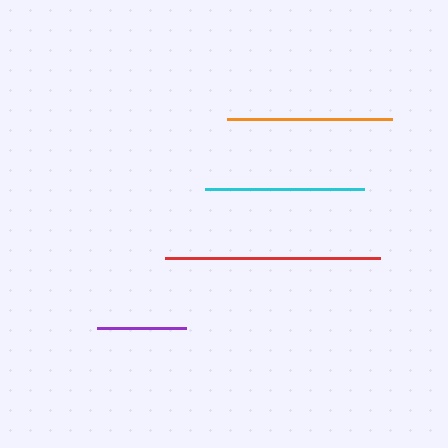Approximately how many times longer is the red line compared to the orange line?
The red line is approximately 1.3 times the length of the orange line.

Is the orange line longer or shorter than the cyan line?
The orange line is longer than the cyan line.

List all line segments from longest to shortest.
From longest to shortest: red, orange, cyan, purple.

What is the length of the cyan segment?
The cyan segment is approximately 159 pixels long.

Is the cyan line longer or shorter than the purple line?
The cyan line is longer than the purple line.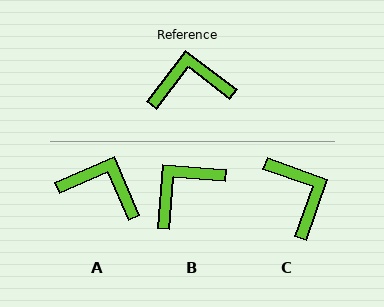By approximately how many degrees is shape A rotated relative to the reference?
Approximately 29 degrees clockwise.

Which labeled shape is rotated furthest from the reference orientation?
C, about 72 degrees away.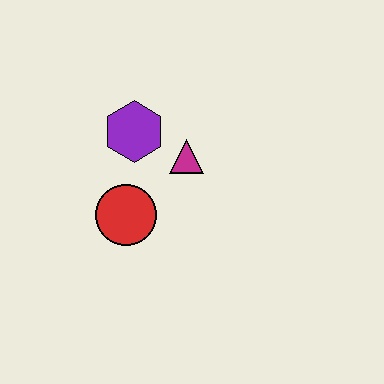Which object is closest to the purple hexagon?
The magenta triangle is closest to the purple hexagon.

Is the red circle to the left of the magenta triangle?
Yes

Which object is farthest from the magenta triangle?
The red circle is farthest from the magenta triangle.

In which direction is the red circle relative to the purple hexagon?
The red circle is below the purple hexagon.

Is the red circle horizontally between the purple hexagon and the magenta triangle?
No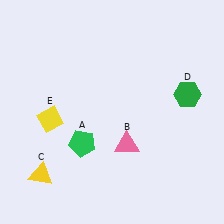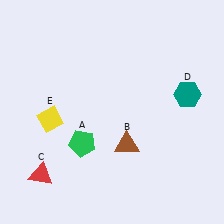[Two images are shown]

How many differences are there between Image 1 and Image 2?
There are 3 differences between the two images.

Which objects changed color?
B changed from pink to brown. C changed from yellow to red. D changed from green to teal.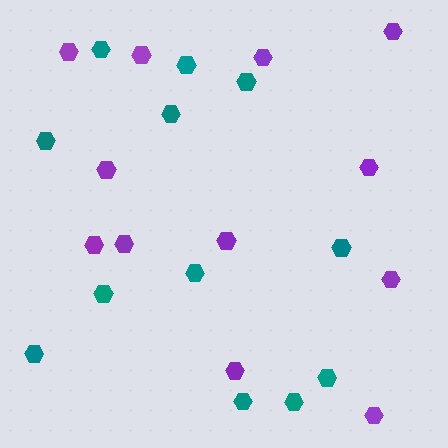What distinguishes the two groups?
There are 2 groups: one group of teal hexagons (12) and one group of purple hexagons (12).